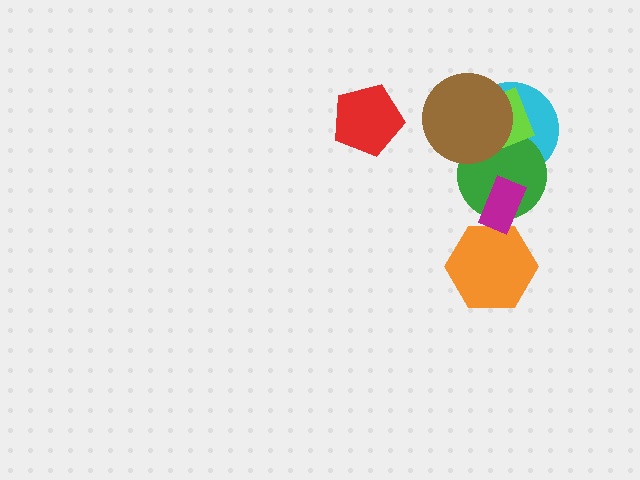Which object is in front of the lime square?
The brown circle is in front of the lime square.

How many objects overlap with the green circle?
4 objects overlap with the green circle.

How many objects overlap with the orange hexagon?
1 object overlaps with the orange hexagon.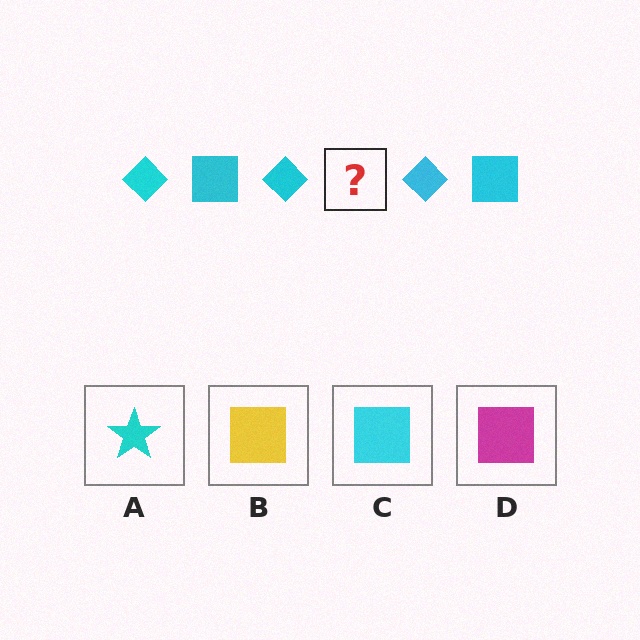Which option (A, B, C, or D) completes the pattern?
C.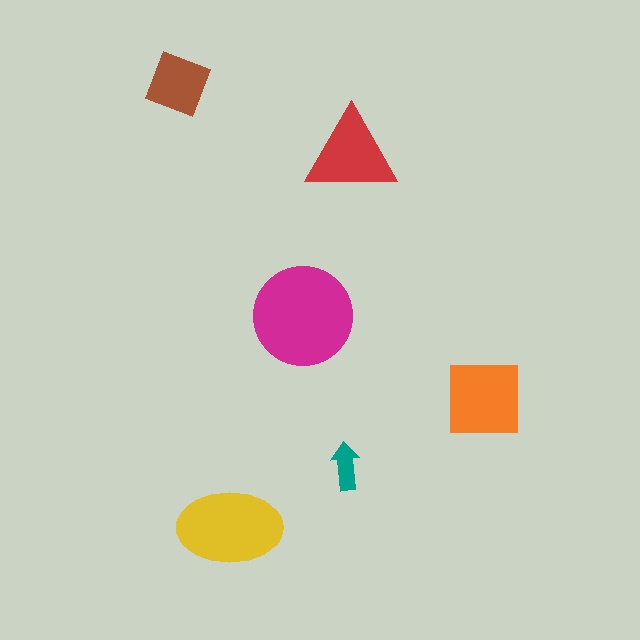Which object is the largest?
The magenta circle.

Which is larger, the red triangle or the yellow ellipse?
The yellow ellipse.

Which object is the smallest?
The teal arrow.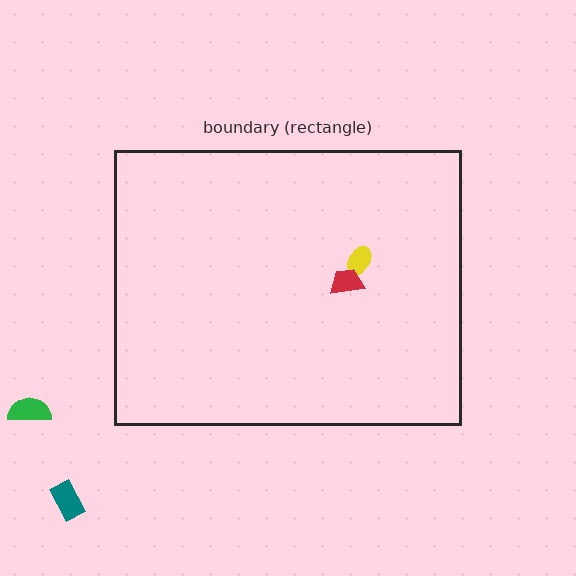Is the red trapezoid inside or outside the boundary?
Inside.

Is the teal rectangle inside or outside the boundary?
Outside.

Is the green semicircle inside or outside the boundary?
Outside.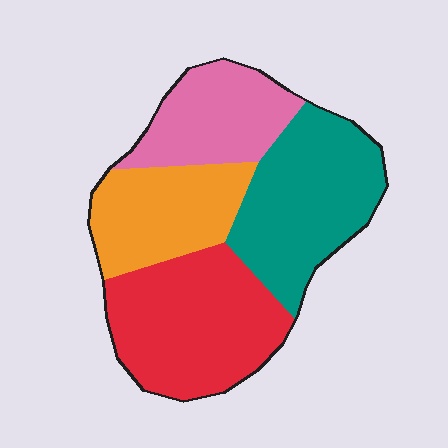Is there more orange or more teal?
Teal.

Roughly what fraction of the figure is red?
Red covers roughly 30% of the figure.